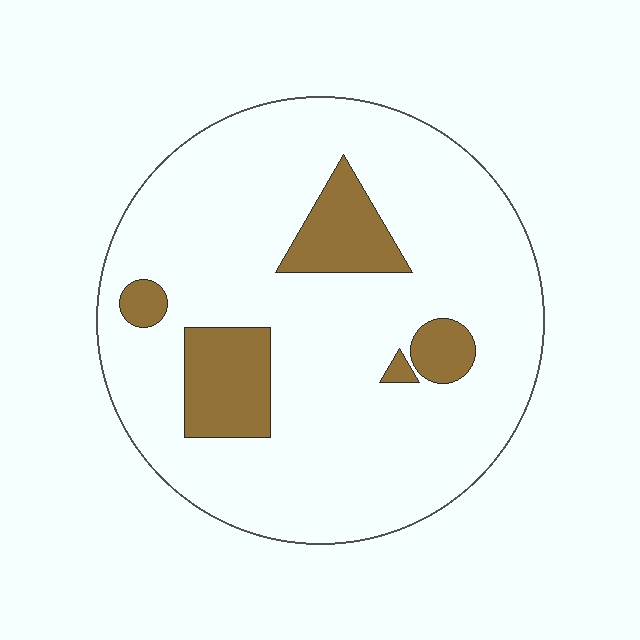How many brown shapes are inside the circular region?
5.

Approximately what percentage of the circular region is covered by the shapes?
Approximately 15%.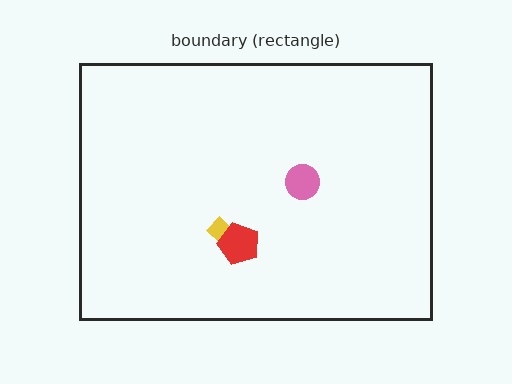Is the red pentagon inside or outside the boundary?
Inside.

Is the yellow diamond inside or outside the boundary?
Inside.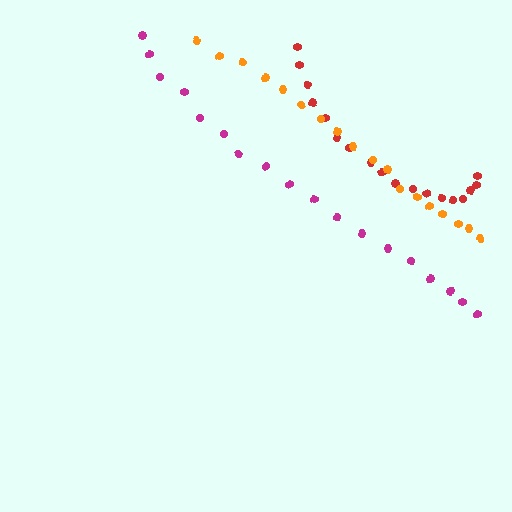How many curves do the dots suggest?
There are 3 distinct paths.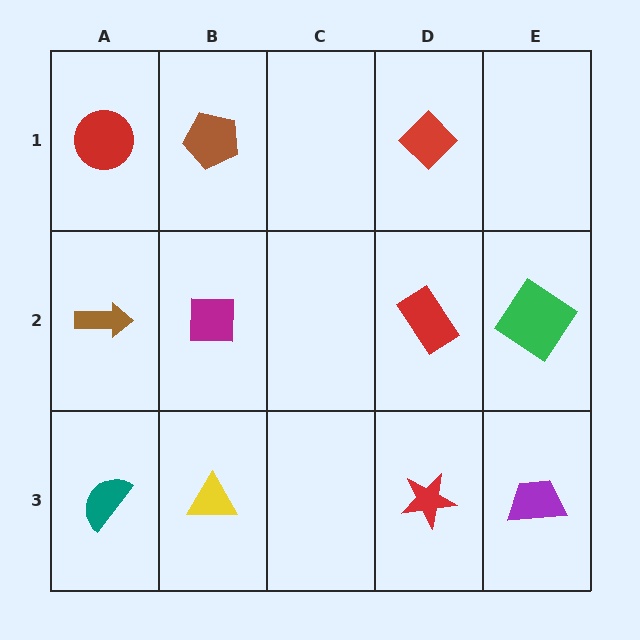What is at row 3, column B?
A yellow triangle.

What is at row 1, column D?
A red diamond.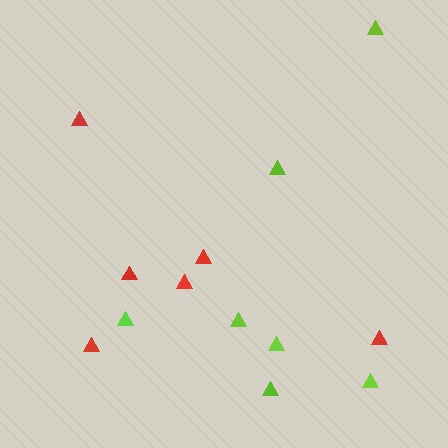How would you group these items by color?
There are 2 groups: one group of red triangles (6) and one group of lime triangles (7).